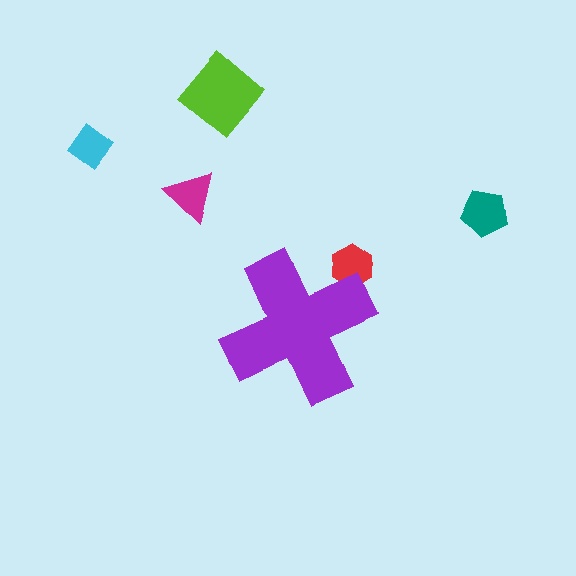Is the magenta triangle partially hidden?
No, the magenta triangle is fully visible.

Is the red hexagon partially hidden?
Yes, the red hexagon is partially hidden behind the purple cross.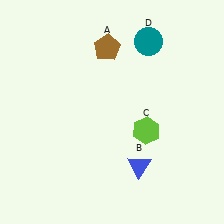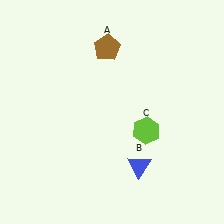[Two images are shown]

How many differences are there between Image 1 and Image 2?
There is 1 difference between the two images.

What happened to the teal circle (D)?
The teal circle (D) was removed in Image 2. It was in the top-right area of Image 1.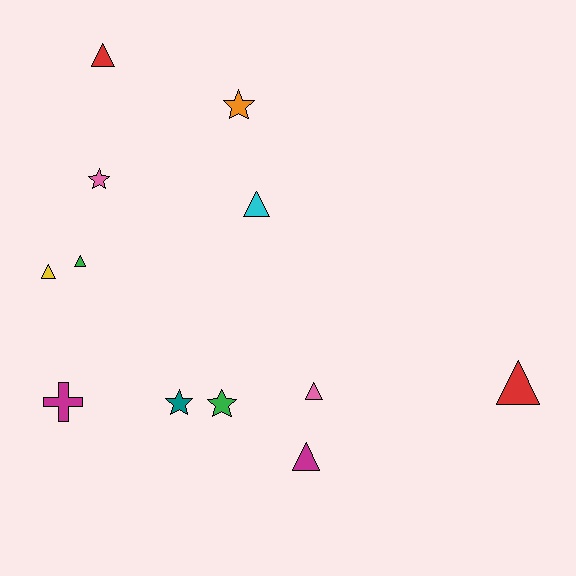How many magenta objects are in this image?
There are 2 magenta objects.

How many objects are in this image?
There are 12 objects.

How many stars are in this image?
There are 4 stars.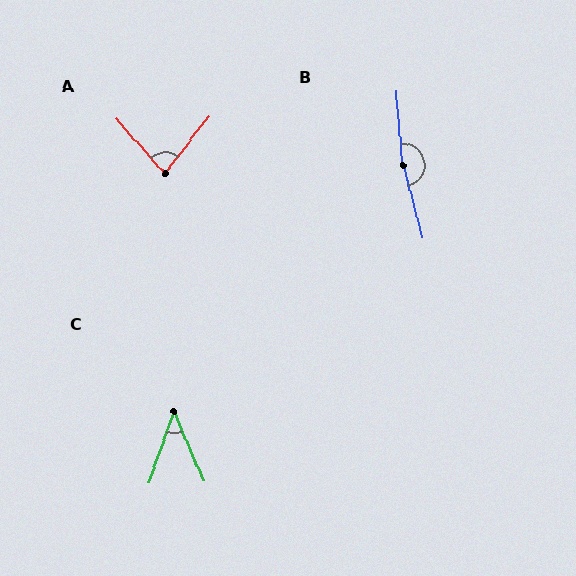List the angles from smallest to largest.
C (43°), A (79°), B (170°).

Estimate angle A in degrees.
Approximately 79 degrees.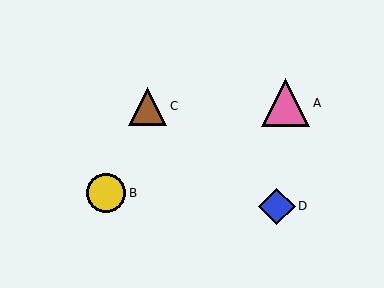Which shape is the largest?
The pink triangle (labeled A) is the largest.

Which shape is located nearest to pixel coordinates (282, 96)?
The pink triangle (labeled A) at (286, 103) is nearest to that location.